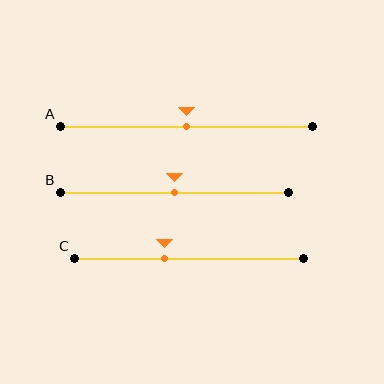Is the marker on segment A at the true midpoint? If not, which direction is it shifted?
Yes, the marker on segment A is at the true midpoint.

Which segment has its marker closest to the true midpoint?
Segment A has its marker closest to the true midpoint.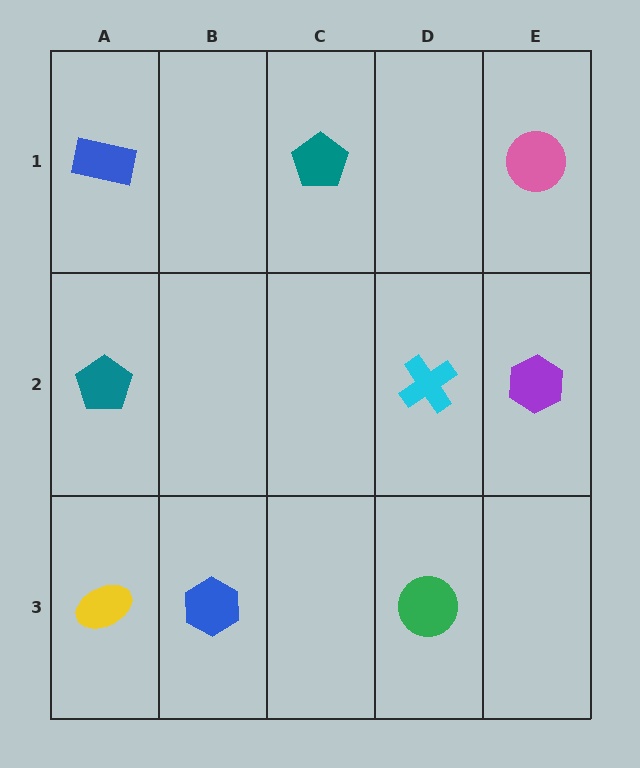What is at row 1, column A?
A blue rectangle.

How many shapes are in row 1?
3 shapes.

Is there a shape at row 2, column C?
No, that cell is empty.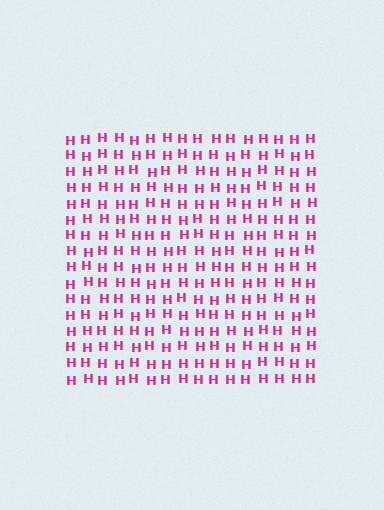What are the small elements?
The small elements are letter H's.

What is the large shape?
The large shape is a square.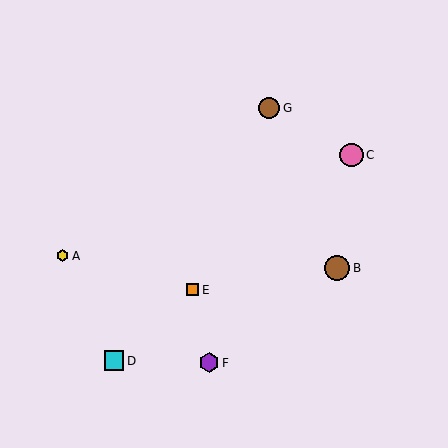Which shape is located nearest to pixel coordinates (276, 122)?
The brown circle (labeled G) at (269, 108) is nearest to that location.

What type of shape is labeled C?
Shape C is a pink circle.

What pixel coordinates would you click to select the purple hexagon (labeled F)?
Click at (209, 363) to select the purple hexagon F.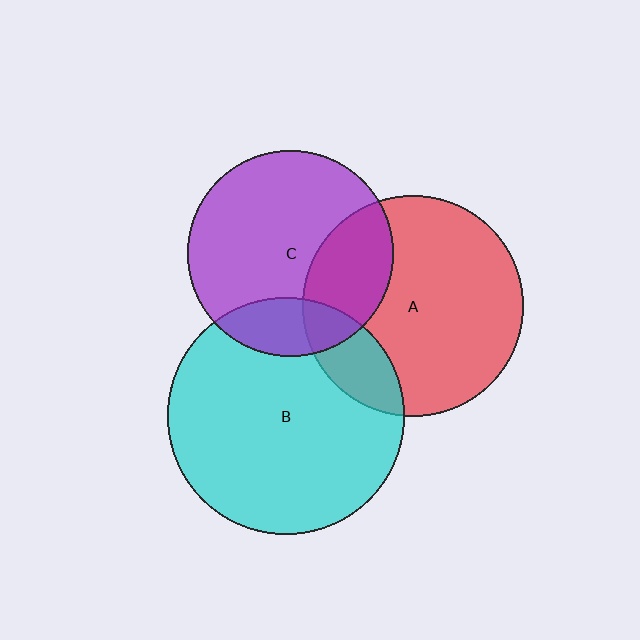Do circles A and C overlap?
Yes.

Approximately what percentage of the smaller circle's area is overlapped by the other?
Approximately 30%.